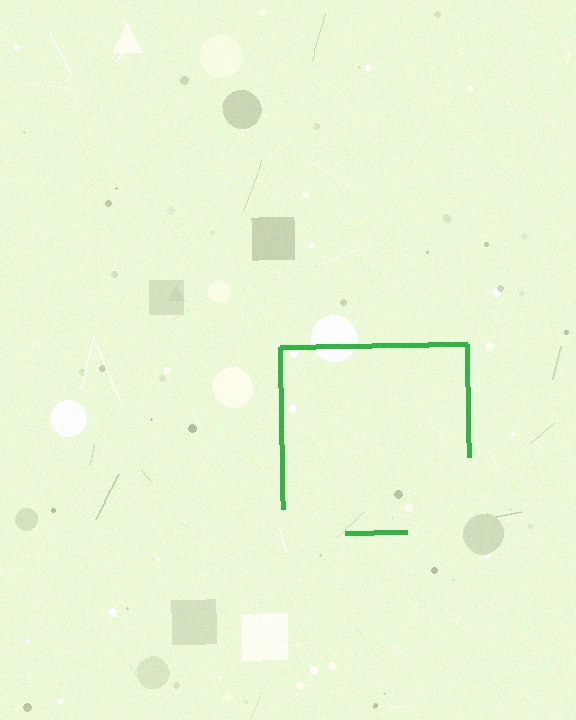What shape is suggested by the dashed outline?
The dashed outline suggests a square.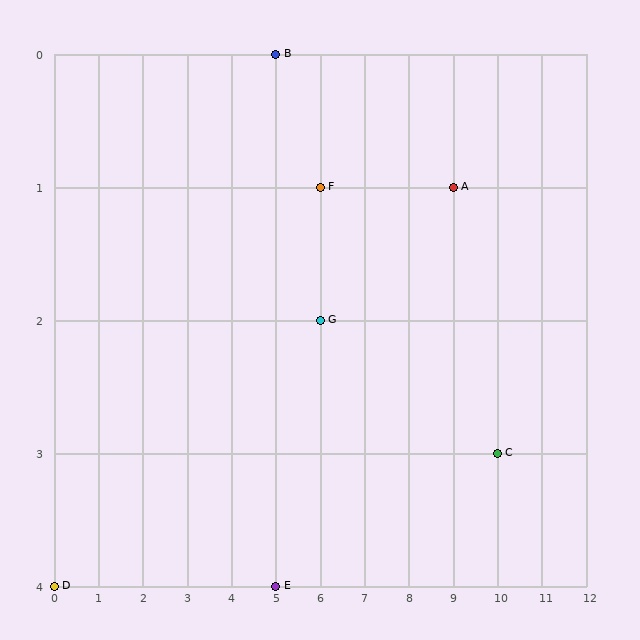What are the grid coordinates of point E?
Point E is at grid coordinates (5, 4).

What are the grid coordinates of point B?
Point B is at grid coordinates (5, 0).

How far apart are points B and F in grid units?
Points B and F are 1 column and 1 row apart (about 1.4 grid units diagonally).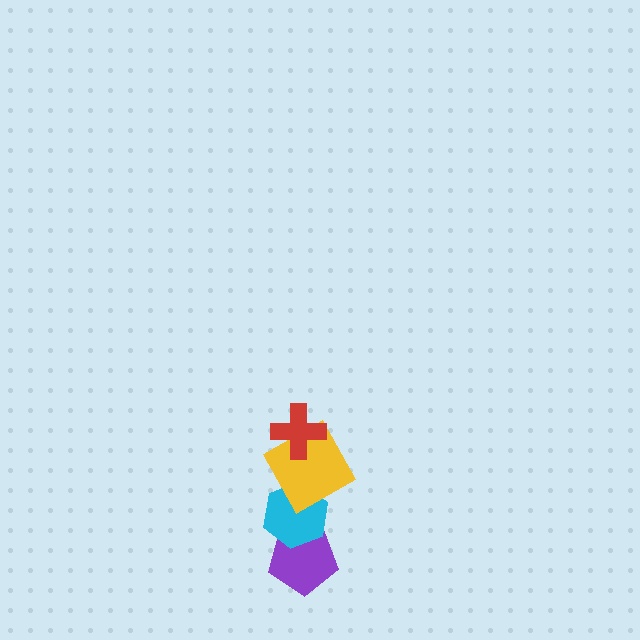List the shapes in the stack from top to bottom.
From top to bottom: the red cross, the yellow square, the cyan hexagon, the purple pentagon.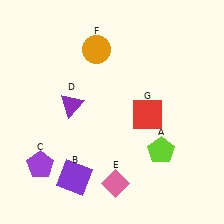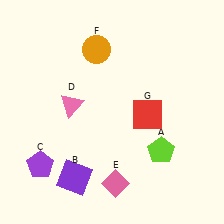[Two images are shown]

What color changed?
The triangle (D) changed from purple in Image 1 to pink in Image 2.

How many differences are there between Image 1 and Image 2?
There is 1 difference between the two images.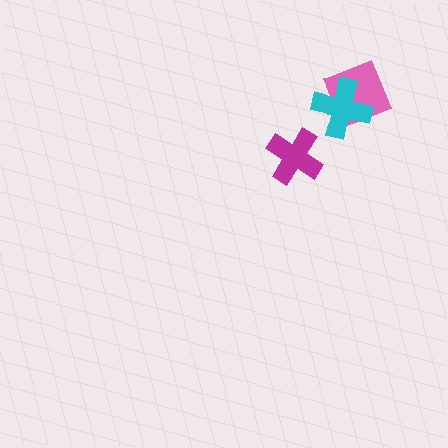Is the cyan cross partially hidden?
No, no other shape covers it.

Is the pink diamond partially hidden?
Yes, it is partially covered by another shape.